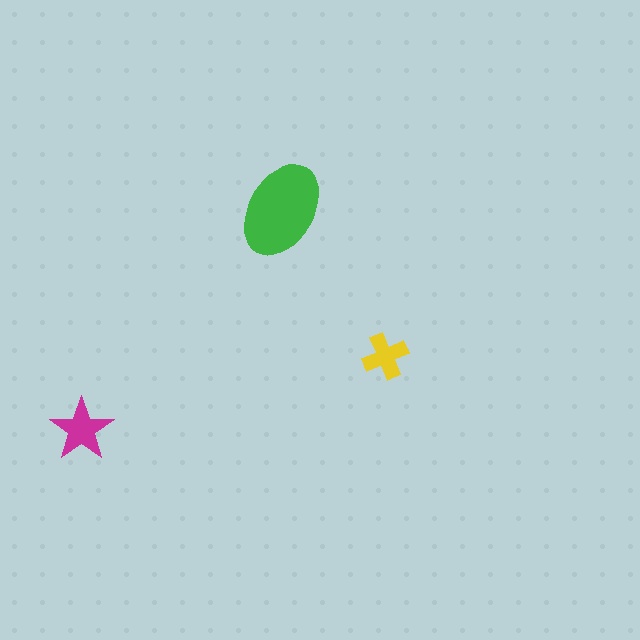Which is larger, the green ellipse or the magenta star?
The green ellipse.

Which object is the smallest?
The yellow cross.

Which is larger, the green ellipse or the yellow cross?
The green ellipse.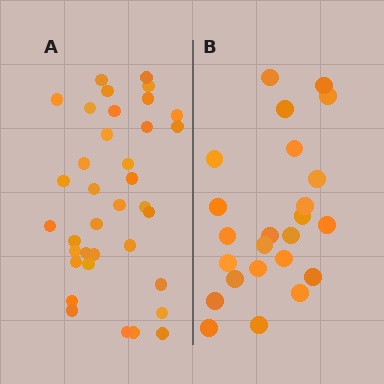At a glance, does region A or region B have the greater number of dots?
Region A (the left region) has more dots.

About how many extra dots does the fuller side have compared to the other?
Region A has roughly 12 or so more dots than region B.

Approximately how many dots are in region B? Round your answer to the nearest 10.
About 20 dots. (The exact count is 24, which rounds to 20.)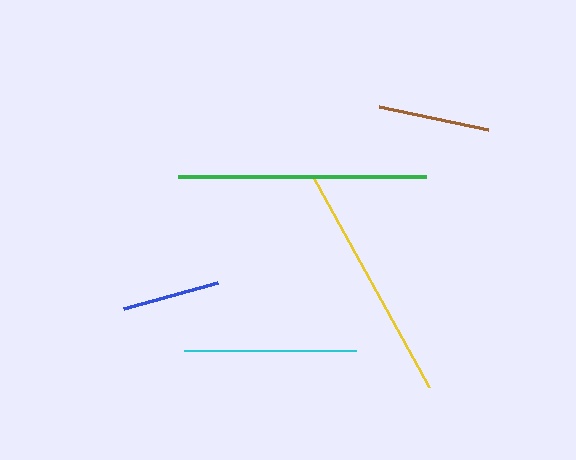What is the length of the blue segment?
The blue segment is approximately 97 pixels long.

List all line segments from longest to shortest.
From longest to shortest: green, yellow, cyan, brown, blue.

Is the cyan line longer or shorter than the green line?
The green line is longer than the cyan line.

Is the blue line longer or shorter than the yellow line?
The yellow line is longer than the blue line.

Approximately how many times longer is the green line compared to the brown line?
The green line is approximately 2.2 times the length of the brown line.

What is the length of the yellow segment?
The yellow segment is approximately 242 pixels long.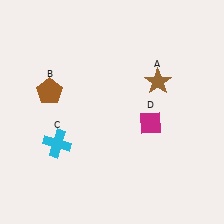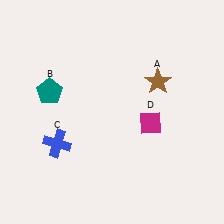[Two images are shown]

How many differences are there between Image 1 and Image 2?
There are 2 differences between the two images.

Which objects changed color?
B changed from brown to teal. C changed from cyan to blue.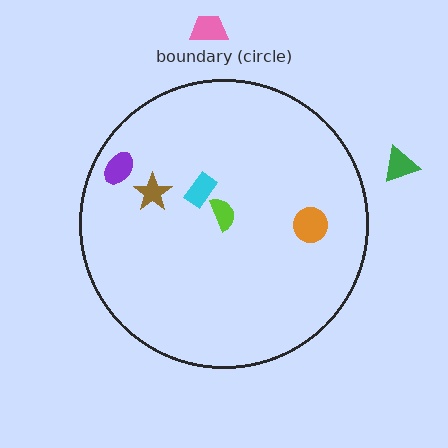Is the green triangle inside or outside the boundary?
Outside.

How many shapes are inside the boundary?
5 inside, 2 outside.